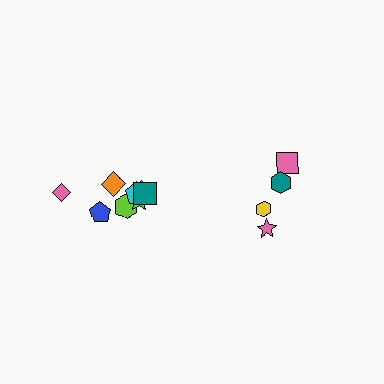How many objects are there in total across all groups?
There are 12 objects.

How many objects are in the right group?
There are 4 objects.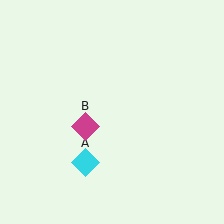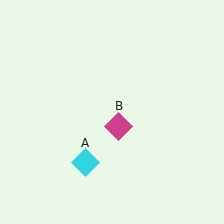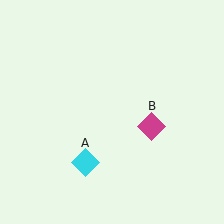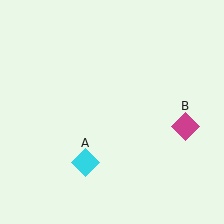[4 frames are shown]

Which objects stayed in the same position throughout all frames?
Cyan diamond (object A) remained stationary.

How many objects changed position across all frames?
1 object changed position: magenta diamond (object B).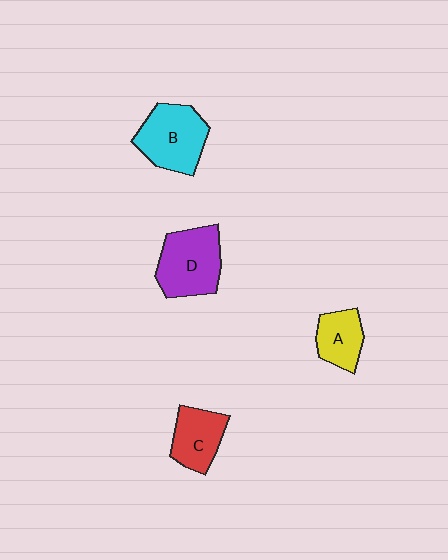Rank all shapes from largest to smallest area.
From largest to smallest: D (purple), B (cyan), C (red), A (yellow).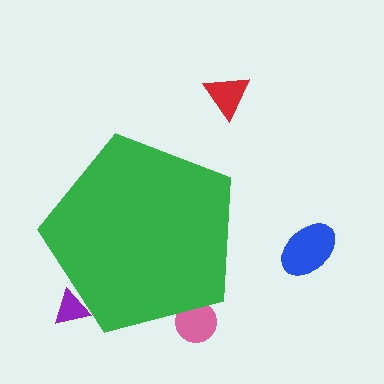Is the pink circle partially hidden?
Yes, the pink circle is partially hidden behind the green pentagon.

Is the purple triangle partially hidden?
Yes, the purple triangle is partially hidden behind the green pentagon.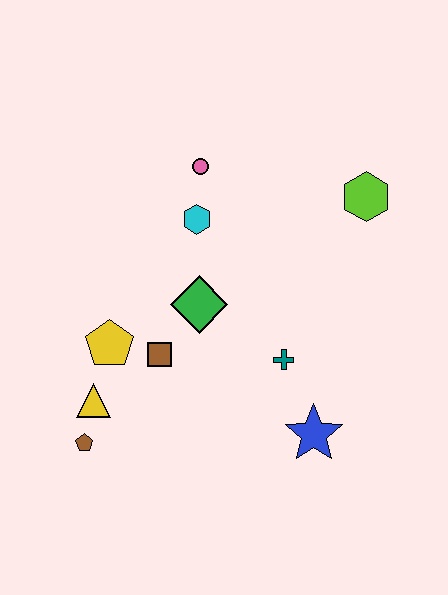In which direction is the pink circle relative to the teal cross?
The pink circle is above the teal cross.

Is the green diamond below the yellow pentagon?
No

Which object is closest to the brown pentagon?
The yellow triangle is closest to the brown pentagon.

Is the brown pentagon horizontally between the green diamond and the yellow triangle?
No